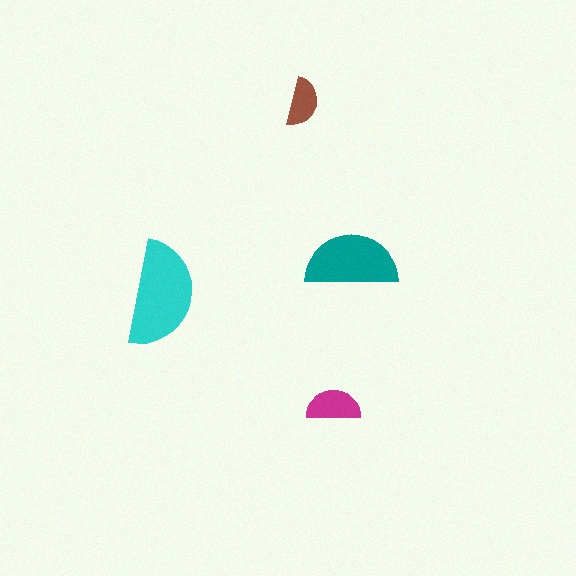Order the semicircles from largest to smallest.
the cyan one, the teal one, the magenta one, the brown one.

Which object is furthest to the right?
The teal semicircle is rightmost.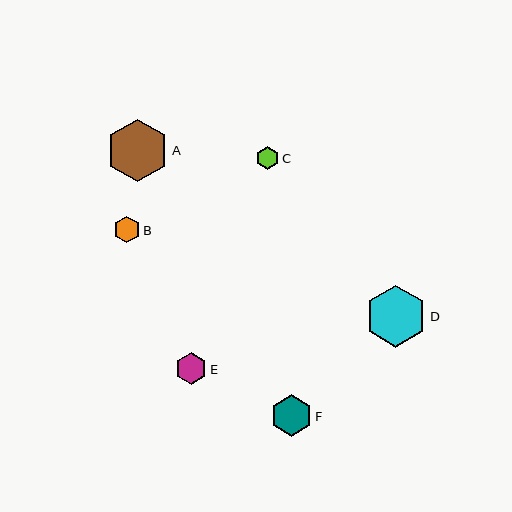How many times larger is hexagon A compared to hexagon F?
Hexagon A is approximately 1.5 times the size of hexagon F.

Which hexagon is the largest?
Hexagon A is the largest with a size of approximately 63 pixels.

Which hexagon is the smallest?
Hexagon C is the smallest with a size of approximately 23 pixels.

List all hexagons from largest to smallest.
From largest to smallest: A, D, F, E, B, C.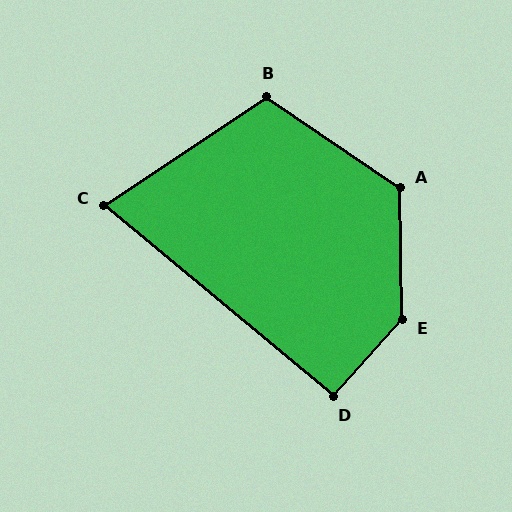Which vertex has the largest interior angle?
E, at approximately 137 degrees.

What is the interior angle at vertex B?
Approximately 112 degrees (obtuse).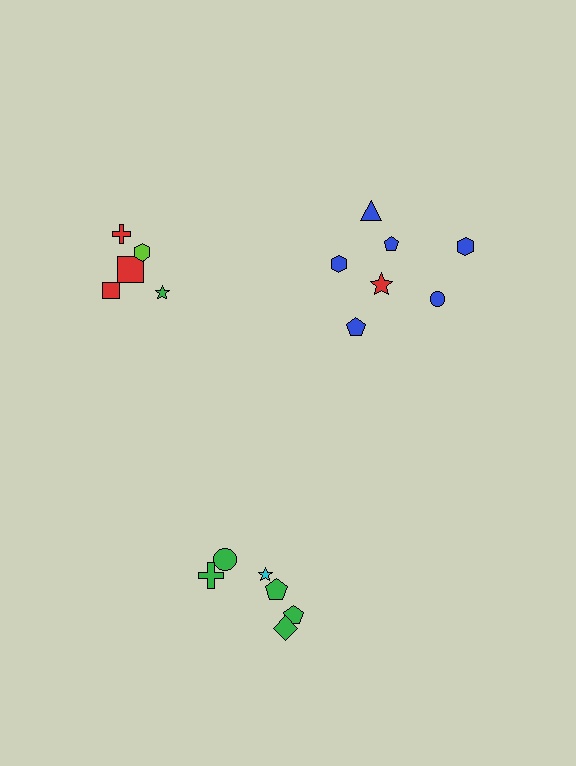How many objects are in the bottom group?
There are 6 objects.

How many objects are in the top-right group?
There are 7 objects.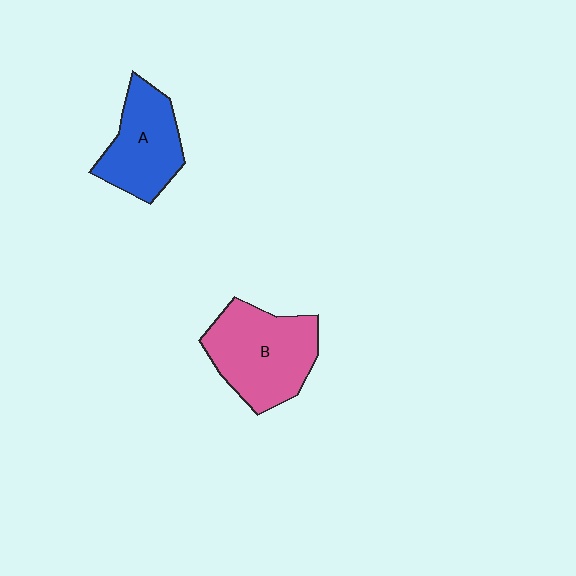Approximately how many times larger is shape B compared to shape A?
Approximately 1.3 times.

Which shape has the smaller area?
Shape A (blue).